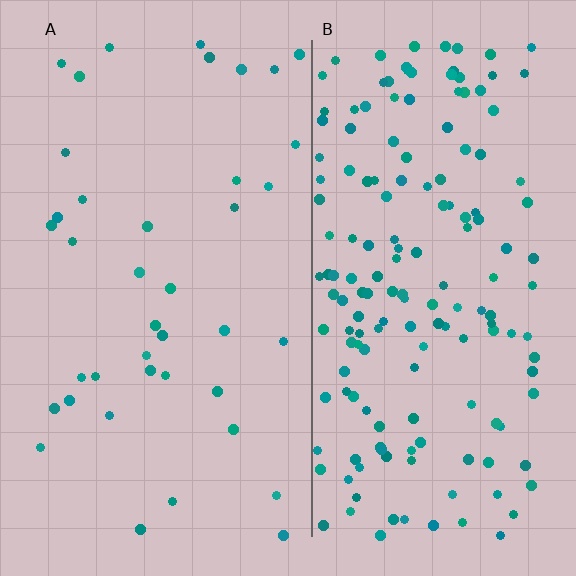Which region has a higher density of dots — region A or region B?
B (the right).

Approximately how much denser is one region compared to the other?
Approximately 4.3× — region B over region A.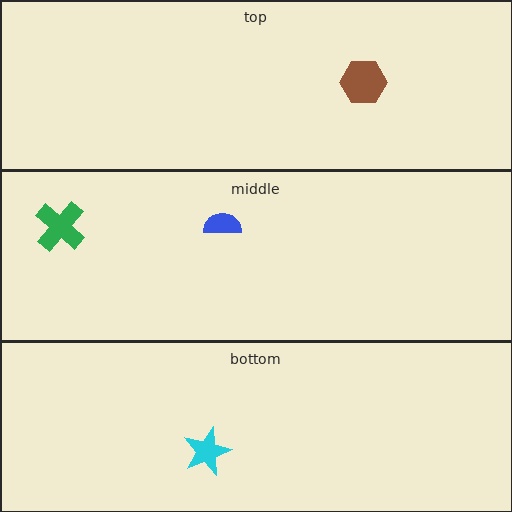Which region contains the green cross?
The middle region.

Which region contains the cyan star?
The bottom region.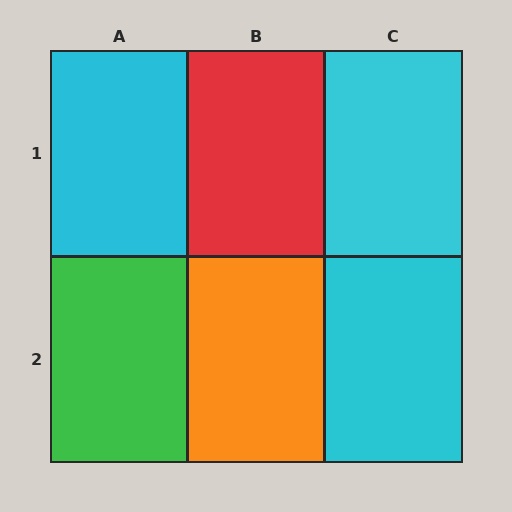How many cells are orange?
1 cell is orange.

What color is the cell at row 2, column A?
Green.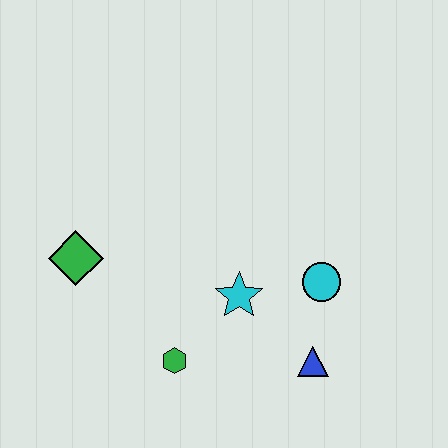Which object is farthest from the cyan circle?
The green diamond is farthest from the cyan circle.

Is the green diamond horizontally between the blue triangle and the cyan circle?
No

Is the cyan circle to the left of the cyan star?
No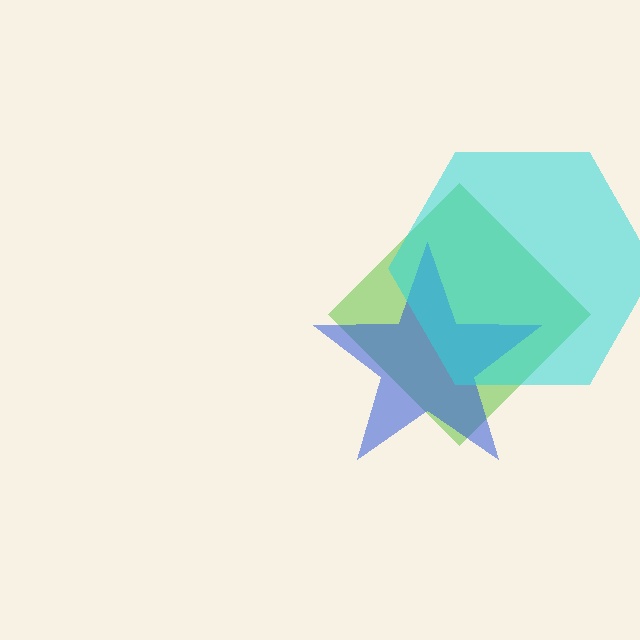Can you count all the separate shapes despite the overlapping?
Yes, there are 3 separate shapes.